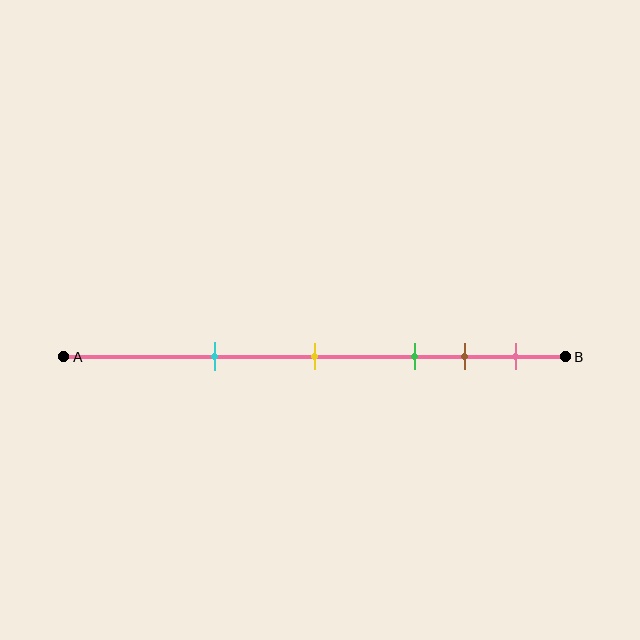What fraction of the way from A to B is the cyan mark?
The cyan mark is approximately 30% (0.3) of the way from A to B.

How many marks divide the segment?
There are 5 marks dividing the segment.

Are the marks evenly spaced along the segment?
No, the marks are not evenly spaced.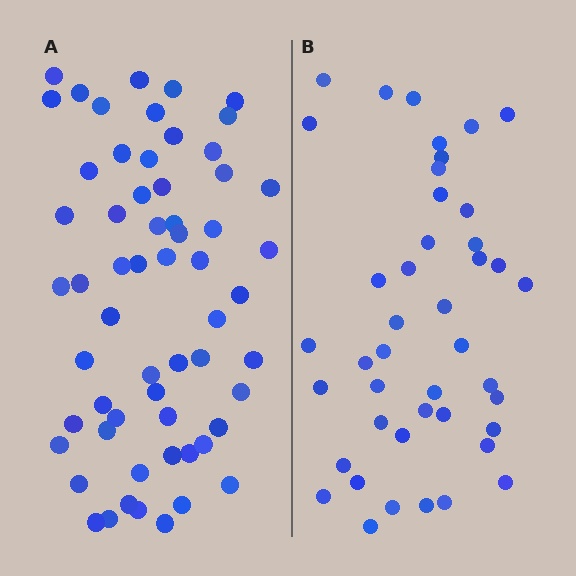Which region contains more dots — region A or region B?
Region A (the left region) has more dots.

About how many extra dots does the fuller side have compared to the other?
Region A has approximately 15 more dots than region B.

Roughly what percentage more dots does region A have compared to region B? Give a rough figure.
About 40% more.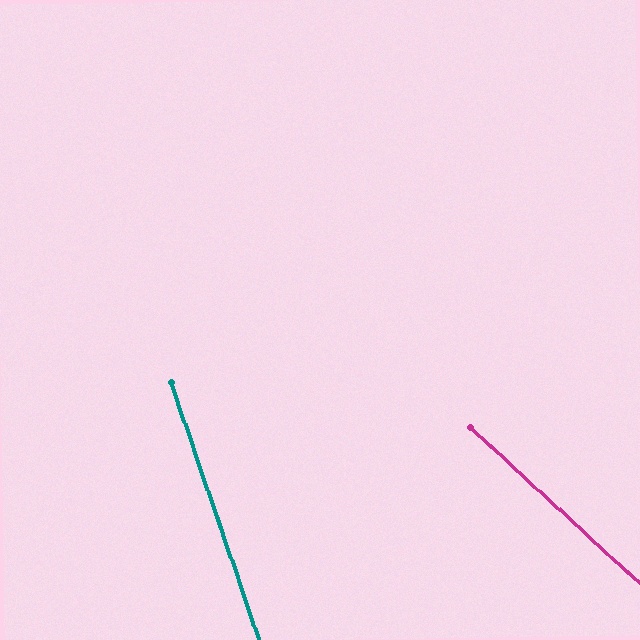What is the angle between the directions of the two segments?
Approximately 29 degrees.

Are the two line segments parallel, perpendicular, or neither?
Neither parallel nor perpendicular — they differ by about 29°.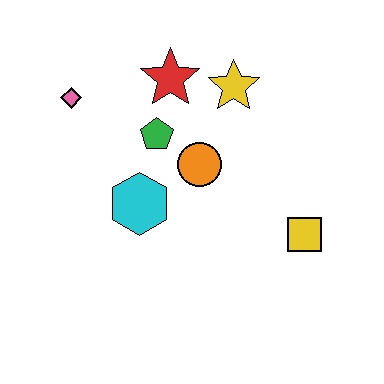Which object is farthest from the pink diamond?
The yellow square is farthest from the pink diamond.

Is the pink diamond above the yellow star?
No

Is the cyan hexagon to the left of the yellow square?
Yes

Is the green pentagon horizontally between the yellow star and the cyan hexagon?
Yes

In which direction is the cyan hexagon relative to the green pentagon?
The cyan hexagon is below the green pentagon.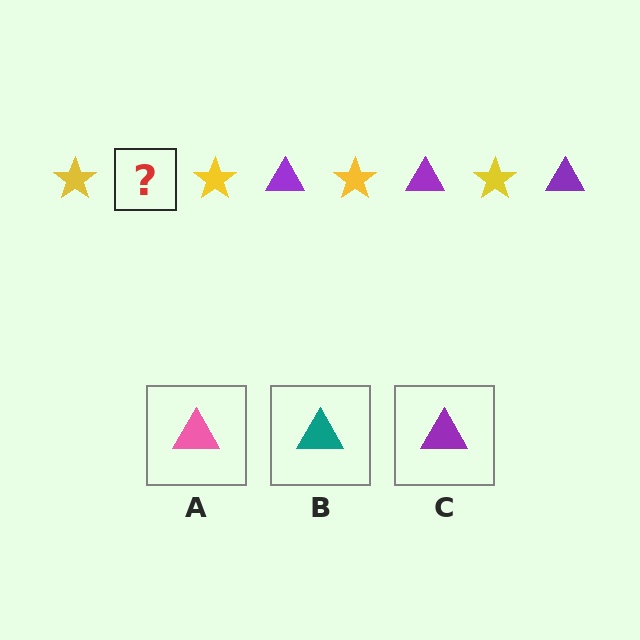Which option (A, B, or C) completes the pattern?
C.